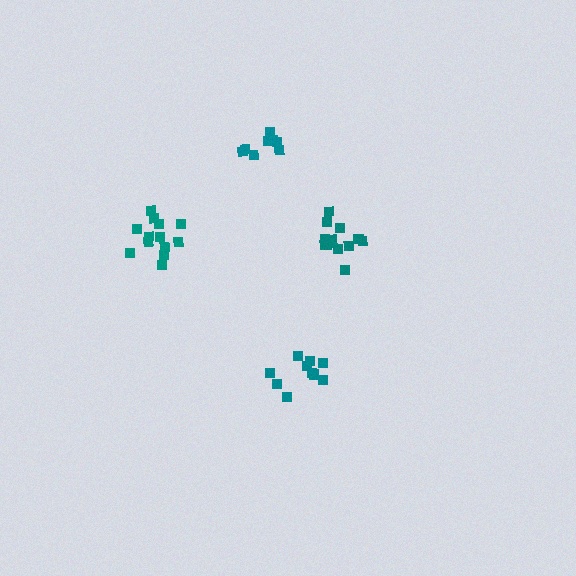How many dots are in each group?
Group 1: 13 dots, Group 2: 13 dots, Group 3: 8 dots, Group 4: 10 dots (44 total).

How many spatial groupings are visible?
There are 4 spatial groupings.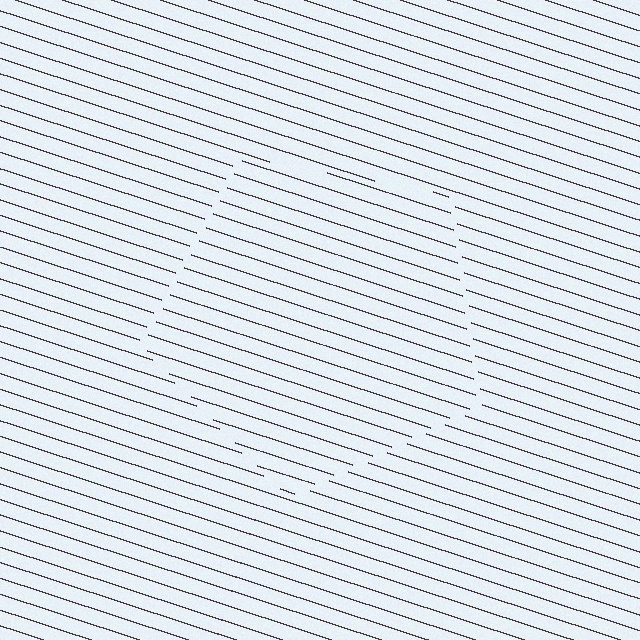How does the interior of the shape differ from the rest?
The interior of the shape contains the same grating, shifted by half a period — the contour is defined by the phase discontinuity where line-ends from the inner and outer gratings abut.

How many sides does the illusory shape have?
5 sides — the line-ends trace a pentagon.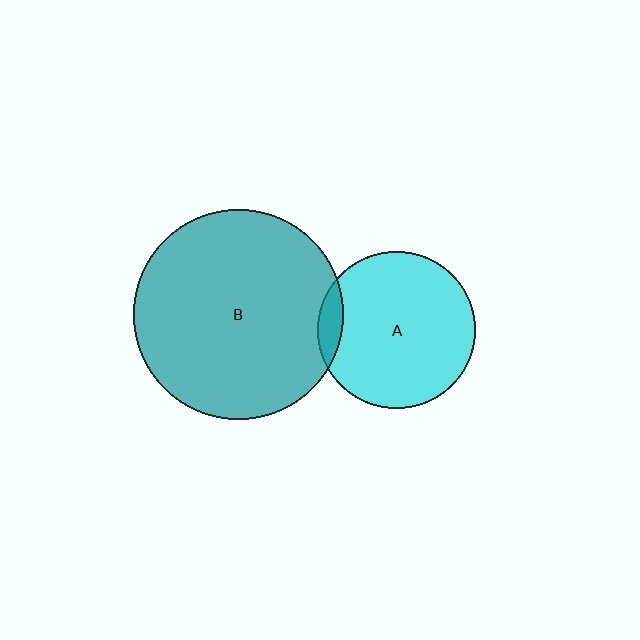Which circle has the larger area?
Circle B (teal).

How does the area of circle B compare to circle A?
Approximately 1.8 times.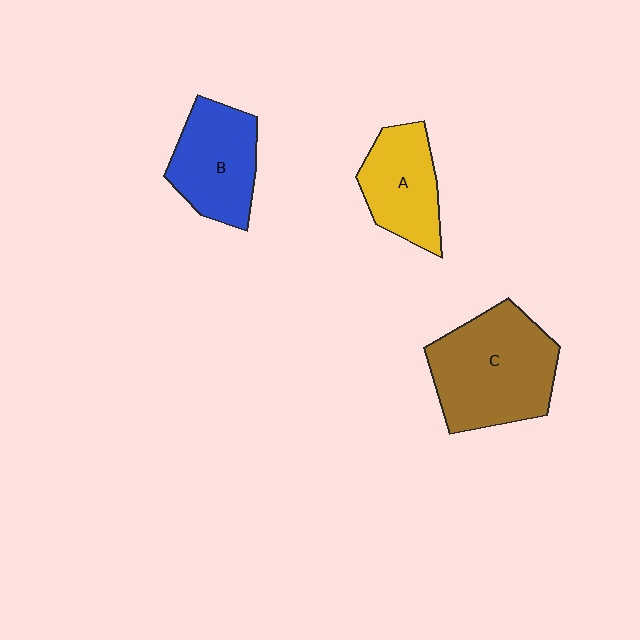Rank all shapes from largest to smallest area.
From largest to smallest: C (brown), B (blue), A (yellow).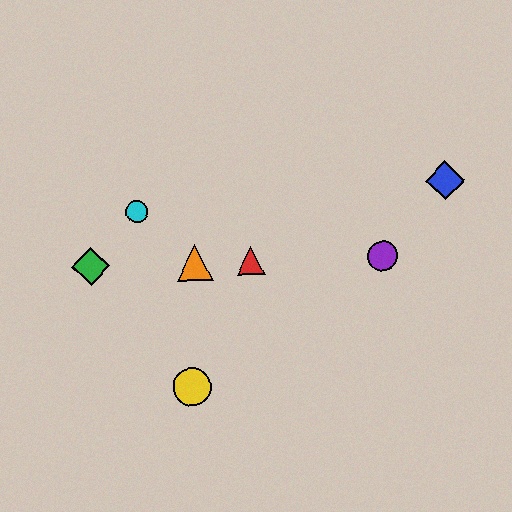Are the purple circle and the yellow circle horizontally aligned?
No, the purple circle is at y≈256 and the yellow circle is at y≈387.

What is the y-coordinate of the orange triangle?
The orange triangle is at y≈263.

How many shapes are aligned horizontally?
4 shapes (the red triangle, the green diamond, the purple circle, the orange triangle) are aligned horizontally.